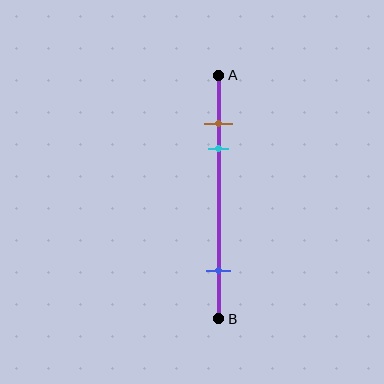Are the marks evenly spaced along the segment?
No, the marks are not evenly spaced.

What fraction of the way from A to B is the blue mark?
The blue mark is approximately 80% (0.8) of the way from A to B.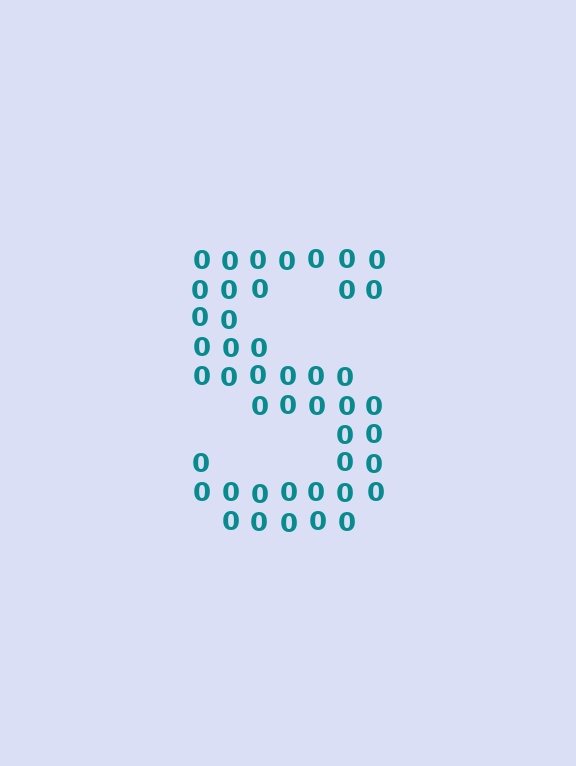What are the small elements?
The small elements are digit 0's.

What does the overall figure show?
The overall figure shows the letter S.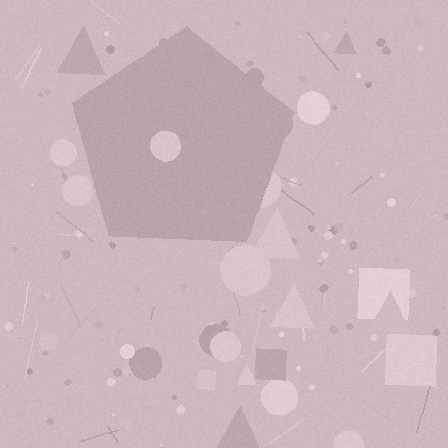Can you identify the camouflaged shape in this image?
The camouflaged shape is a pentagon.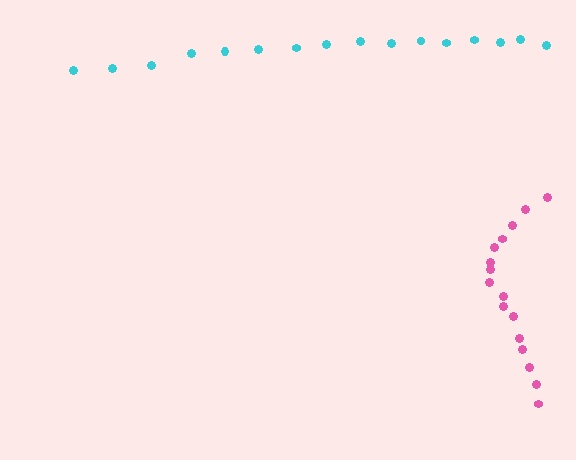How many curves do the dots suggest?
There are 2 distinct paths.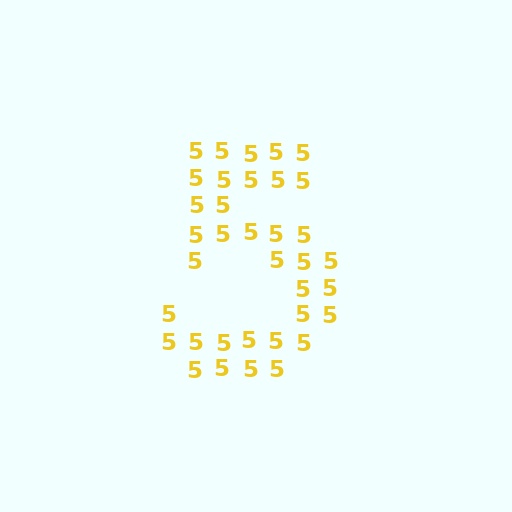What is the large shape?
The large shape is the digit 5.